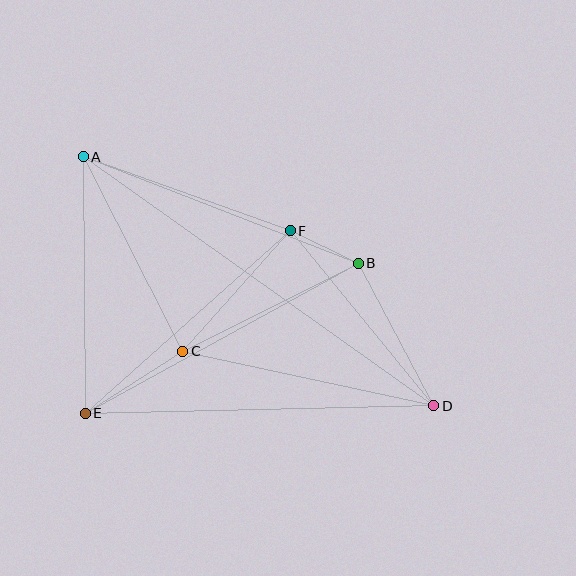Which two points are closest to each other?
Points B and F are closest to each other.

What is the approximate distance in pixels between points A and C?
The distance between A and C is approximately 218 pixels.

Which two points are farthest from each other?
Points A and D are farthest from each other.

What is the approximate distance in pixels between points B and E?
The distance between B and E is approximately 311 pixels.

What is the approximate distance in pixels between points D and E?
The distance between D and E is approximately 349 pixels.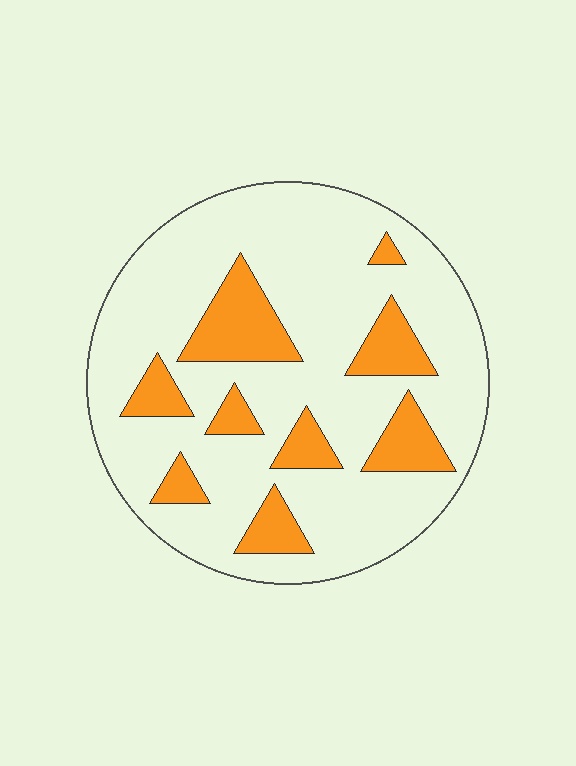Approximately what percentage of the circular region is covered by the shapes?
Approximately 20%.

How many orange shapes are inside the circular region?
9.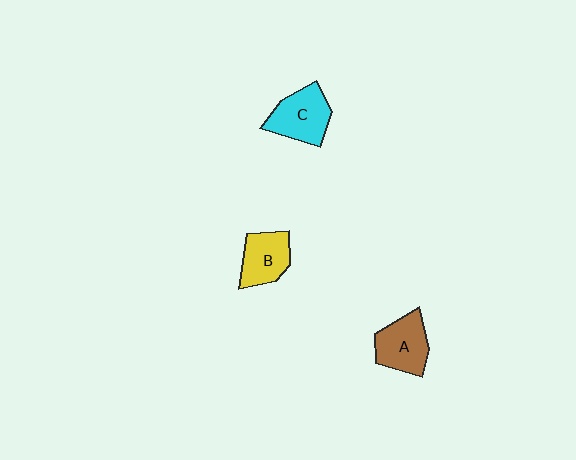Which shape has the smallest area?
Shape B (yellow).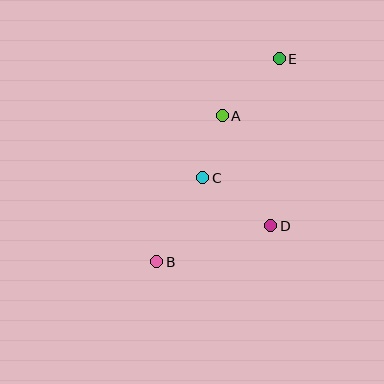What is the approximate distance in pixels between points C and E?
The distance between C and E is approximately 142 pixels.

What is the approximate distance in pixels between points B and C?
The distance between B and C is approximately 96 pixels.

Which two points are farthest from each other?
Points B and E are farthest from each other.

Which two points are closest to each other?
Points A and C are closest to each other.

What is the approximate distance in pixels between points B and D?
The distance between B and D is approximately 120 pixels.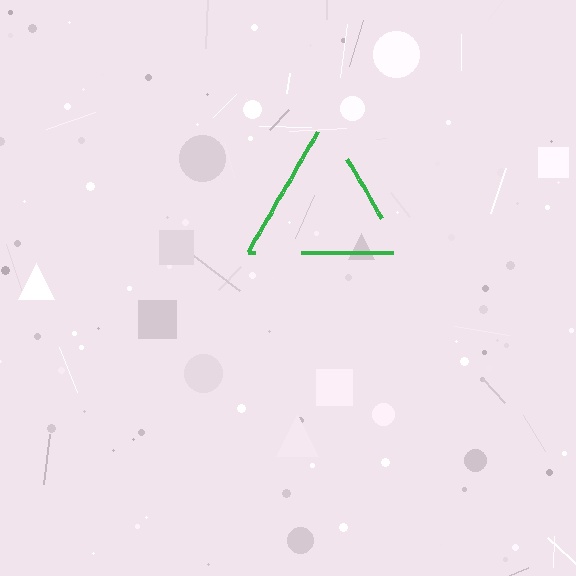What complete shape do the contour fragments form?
The contour fragments form a triangle.